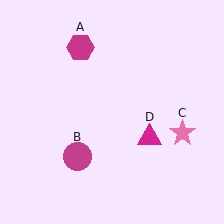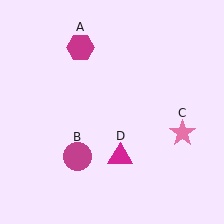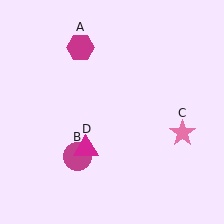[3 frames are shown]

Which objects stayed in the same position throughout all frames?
Magenta hexagon (object A) and magenta circle (object B) and pink star (object C) remained stationary.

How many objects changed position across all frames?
1 object changed position: magenta triangle (object D).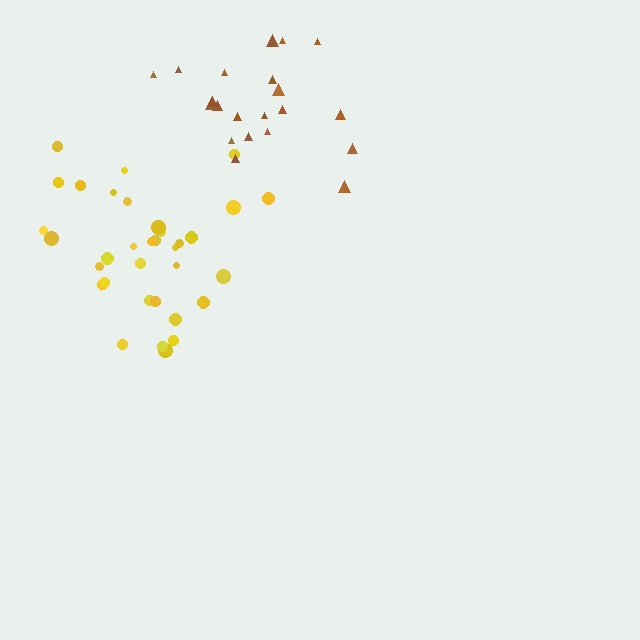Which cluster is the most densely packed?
Yellow.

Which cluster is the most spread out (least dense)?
Brown.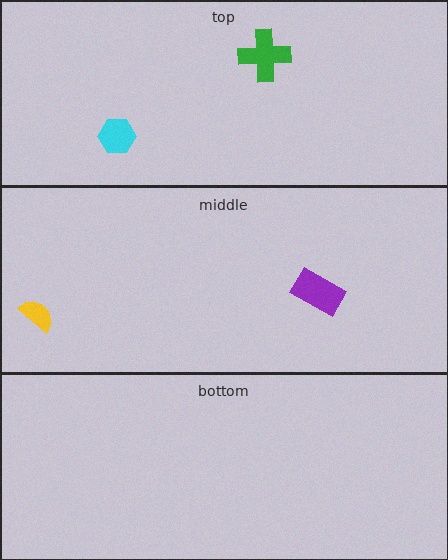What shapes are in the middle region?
The yellow semicircle, the purple rectangle.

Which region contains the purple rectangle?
The middle region.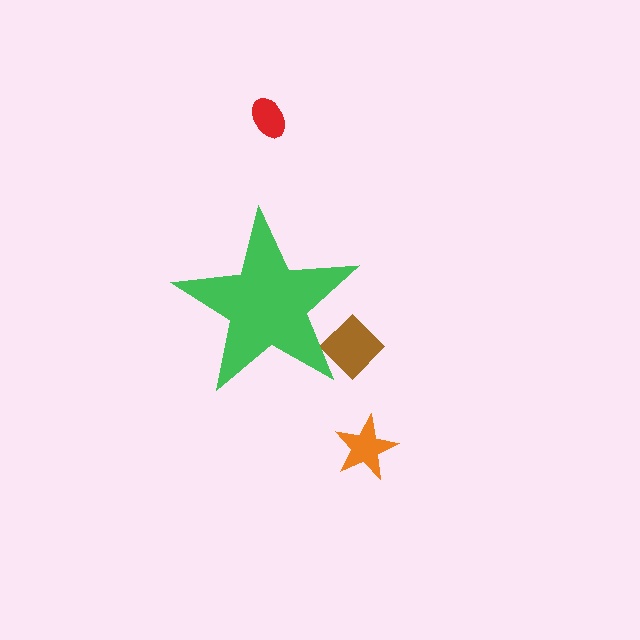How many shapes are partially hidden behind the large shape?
1 shape is partially hidden.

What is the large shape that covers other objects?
A green star.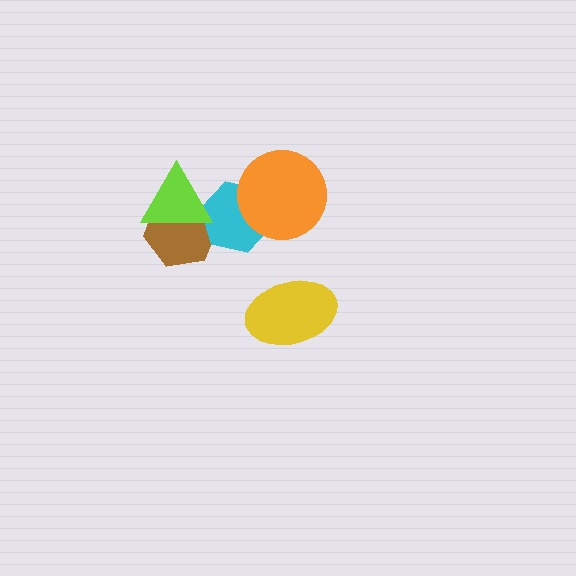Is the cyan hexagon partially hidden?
Yes, it is partially covered by another shape.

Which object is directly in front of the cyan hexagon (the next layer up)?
The orange circle is directly in front of the cyan hexagon.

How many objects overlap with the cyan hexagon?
3 objects overlap with the cyan hexagon.